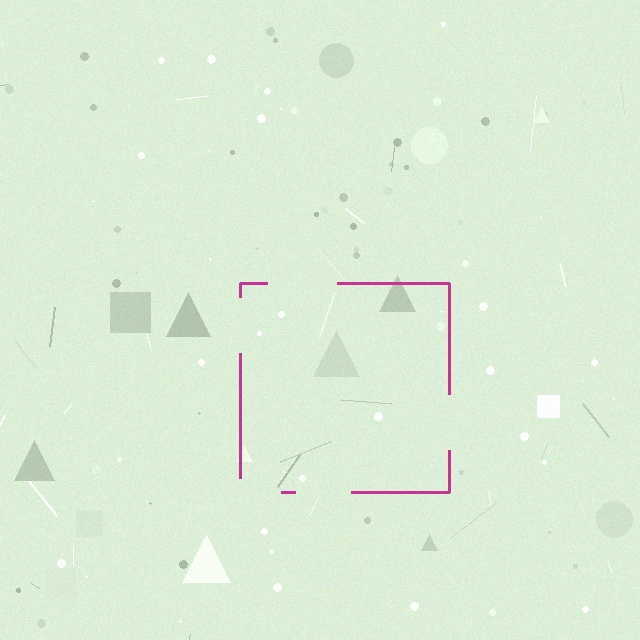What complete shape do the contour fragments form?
The contour fragments form a square.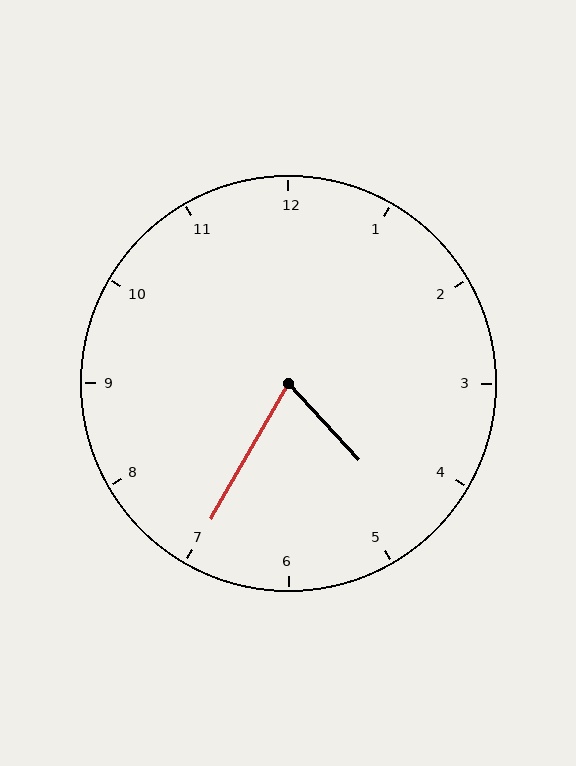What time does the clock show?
4:35.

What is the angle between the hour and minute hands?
Approximately 72 degrees.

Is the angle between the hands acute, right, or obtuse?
It is acute.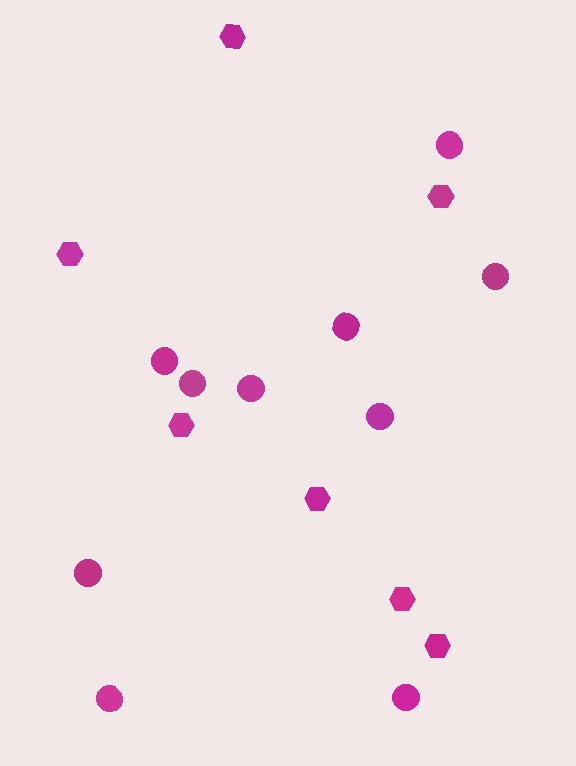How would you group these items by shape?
There are 2 groups: one group of hexagons (7) and one group of circles (10).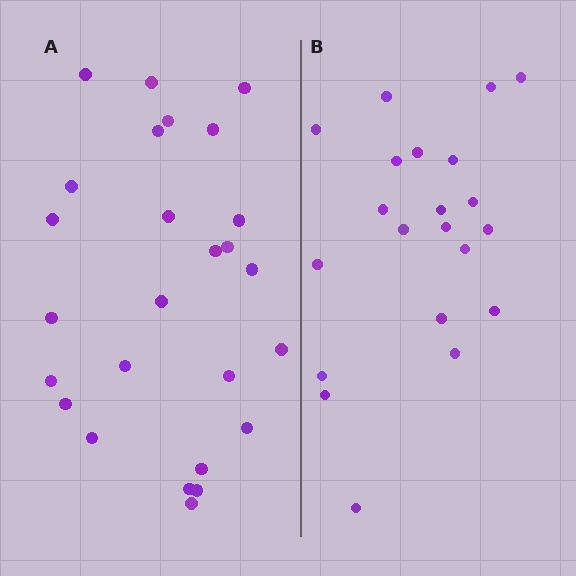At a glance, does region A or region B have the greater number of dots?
Region A (the left region) has more dots.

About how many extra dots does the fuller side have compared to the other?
Region A has about 5 more dots than region B.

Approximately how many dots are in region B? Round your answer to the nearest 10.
About 20 dots. (The exact count is 21, which rounds to 20.)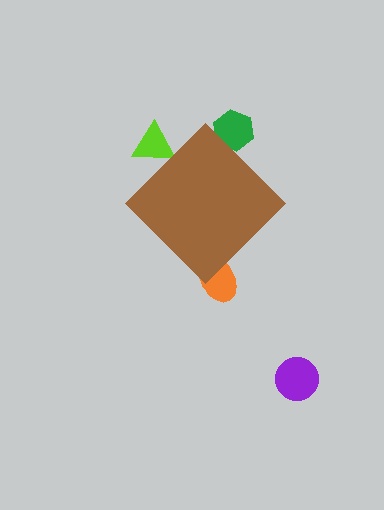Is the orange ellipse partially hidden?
Yes, the orange ellipse is partially hidden behind the brown diamond.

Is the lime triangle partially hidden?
Yes, the lime triangle is partially hidden behind the brown diamond.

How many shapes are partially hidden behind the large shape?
3 shapes are partially hidden.